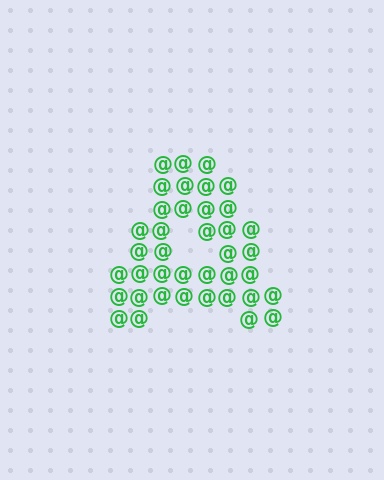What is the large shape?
The large shape is the letter A.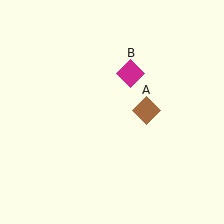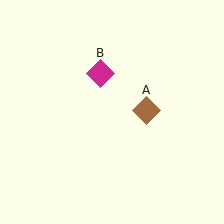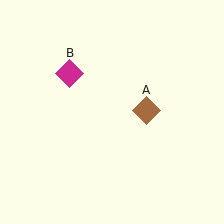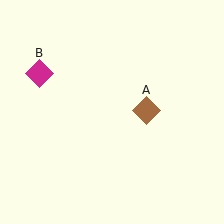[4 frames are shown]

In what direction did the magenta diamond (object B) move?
The magenta diamond (object B) moved left.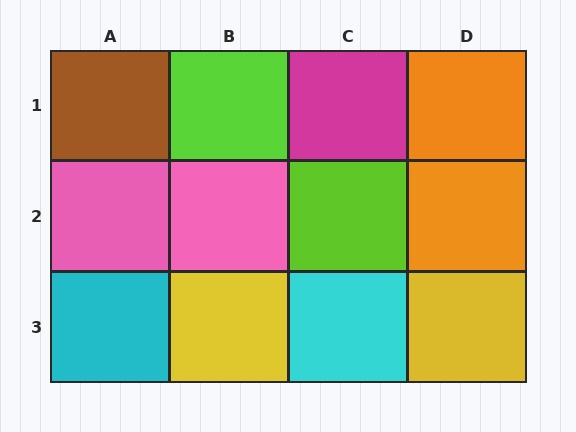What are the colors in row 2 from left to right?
Pink, pink, lime, orange.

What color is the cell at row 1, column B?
Lime.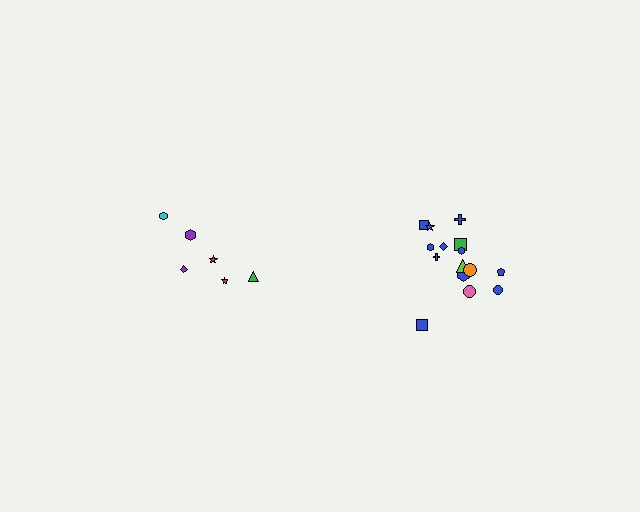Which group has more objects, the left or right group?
The right group.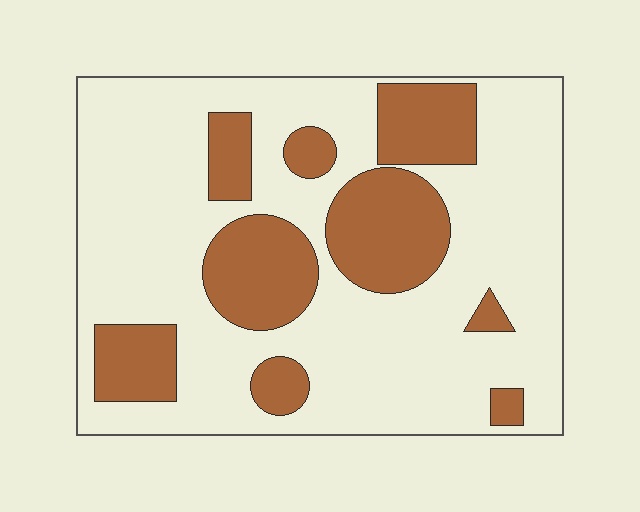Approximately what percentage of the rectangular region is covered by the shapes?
Approximately 30%.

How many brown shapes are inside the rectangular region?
9.